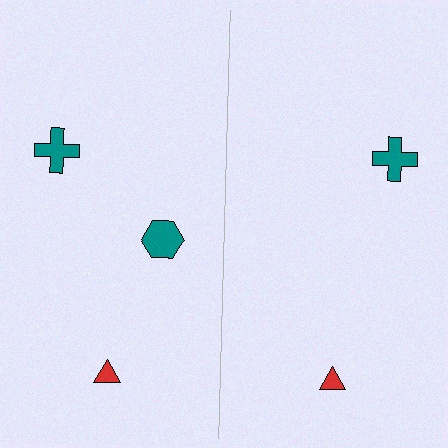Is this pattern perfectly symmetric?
No, the pattern is not perfectly symmetric. A teal hexagon is missing from the right side.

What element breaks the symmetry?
A teal hexagon is missing from the right side.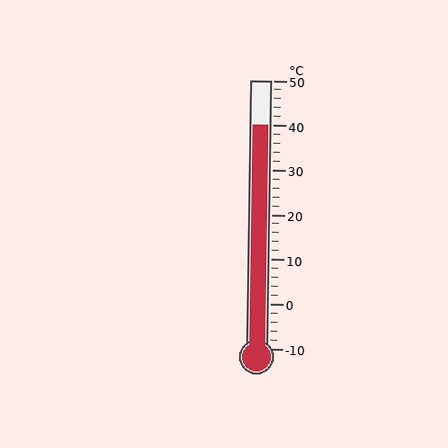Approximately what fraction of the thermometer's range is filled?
The thermometer is filled to approximately 85% of its range.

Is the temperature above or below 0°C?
The temperature is above 0°C.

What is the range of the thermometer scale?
The thermometer scale ranges from -10°C to 50°C.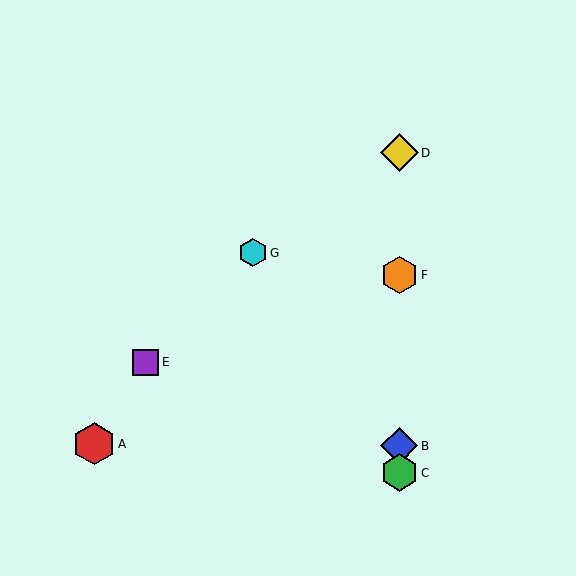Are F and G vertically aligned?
No, F is at x≈399 and G is at x≈253.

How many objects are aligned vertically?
4 objects (B, C, D, F) are aligned vertically.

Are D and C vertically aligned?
Yes, both are at x≈399.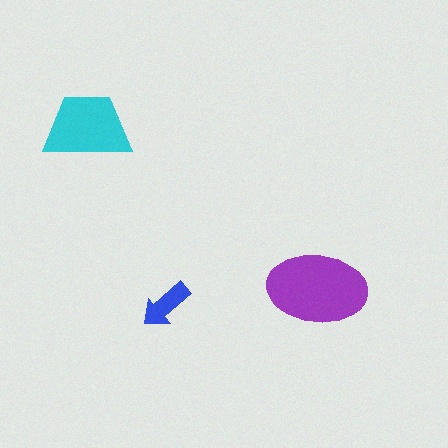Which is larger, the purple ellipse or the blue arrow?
The purple ellipse.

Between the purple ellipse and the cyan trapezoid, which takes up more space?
The purple ellipse.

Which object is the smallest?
The blue arrow.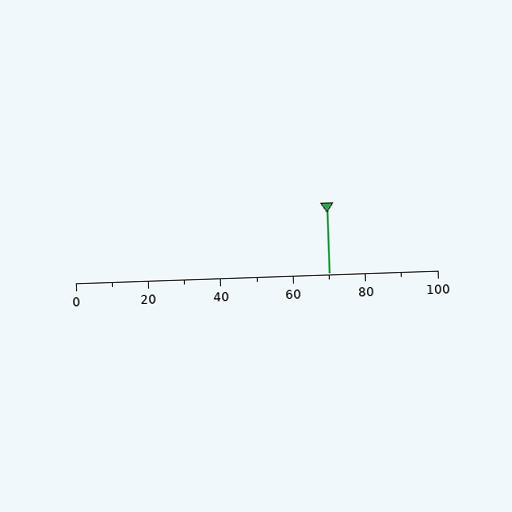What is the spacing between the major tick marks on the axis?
The major ticks are spaced 20 apart.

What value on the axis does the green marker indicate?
The marker indicates approximately 70.